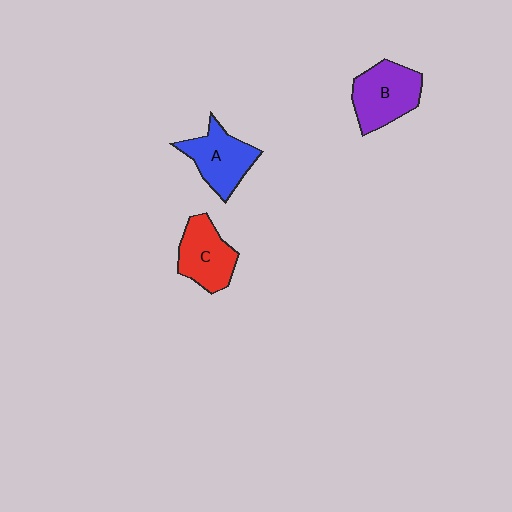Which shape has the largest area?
Shape B (purple).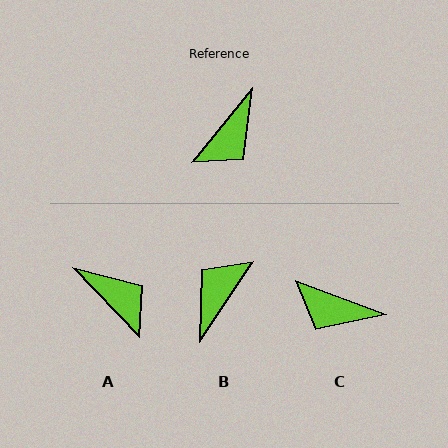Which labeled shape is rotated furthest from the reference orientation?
B, about 175 degrees away.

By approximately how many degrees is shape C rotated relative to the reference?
Approximately 71 degrees clockwise.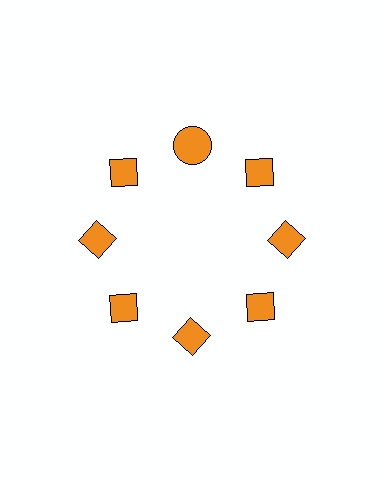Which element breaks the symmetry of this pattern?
The orange circle at roughly the 12 o'clock position breaks the symmetry. All other shapes are orange diamonds.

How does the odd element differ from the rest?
It has a different shape: circle instead of diamond.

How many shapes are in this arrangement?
There are 8 shapes arranged in a ring pattern.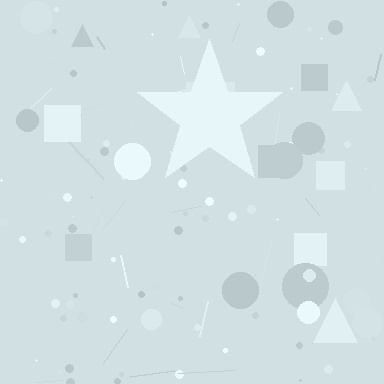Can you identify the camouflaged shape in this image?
The camouflaged shape is a star.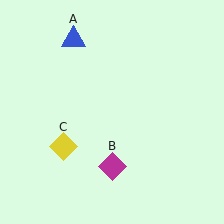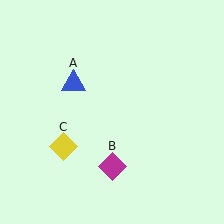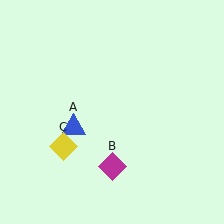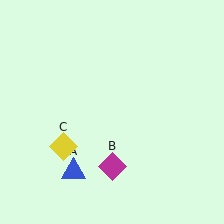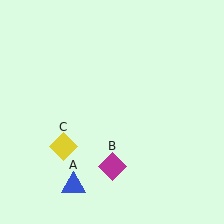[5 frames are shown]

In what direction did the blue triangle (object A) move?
The blue triangle (object A) moved down.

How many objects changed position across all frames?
1 object changed position: blue triangle (object A).